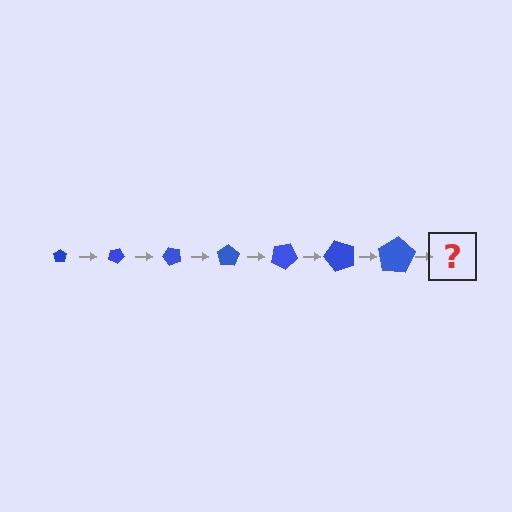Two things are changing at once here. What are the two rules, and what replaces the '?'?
The two rules are that the pentagon grows larger each step and it rotates 25 degrees each step. The '?' should be a pentagon, larger than the previous one and rotated 175 degrees from the start.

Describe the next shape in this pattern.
It should be a pentagon, larger than the previous one and rotated 175 degrees from the start.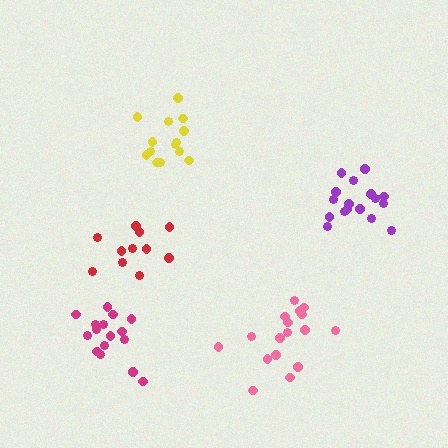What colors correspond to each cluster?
The clusters are colored: pink, red, purple, yellow, magenta.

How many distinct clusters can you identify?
There are 5 distinct clusters.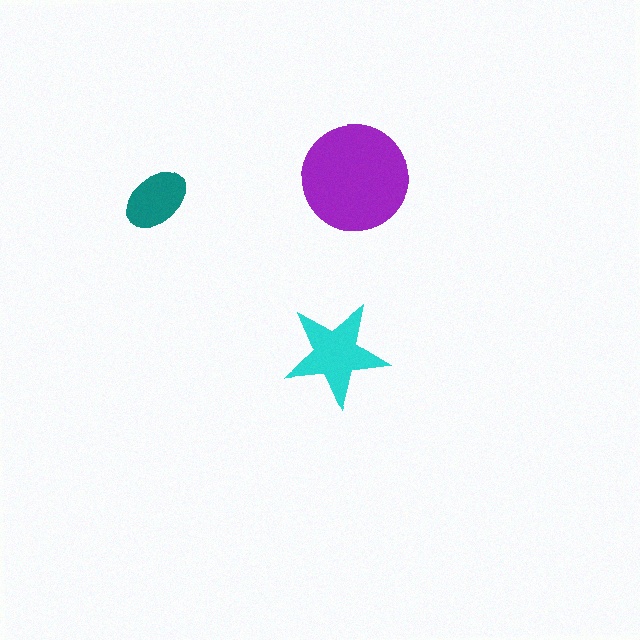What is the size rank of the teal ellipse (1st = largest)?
3rd.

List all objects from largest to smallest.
The purple circle, the cyan star, the teal ellipse.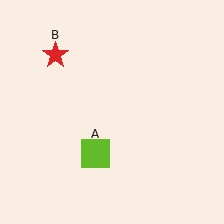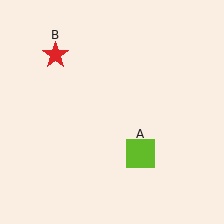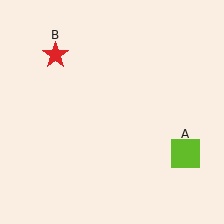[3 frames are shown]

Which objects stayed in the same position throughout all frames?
Red star (object B) remained stationary.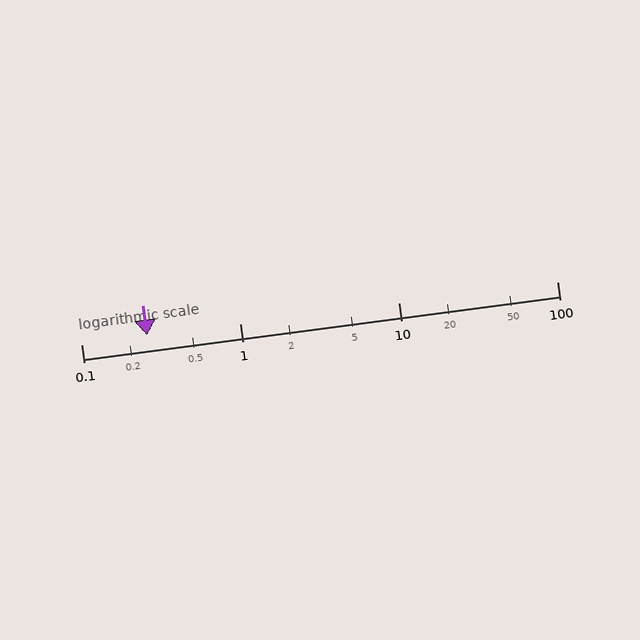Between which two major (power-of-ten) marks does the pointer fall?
The pointer is between 0.1 and 1.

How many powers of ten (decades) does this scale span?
The scale spans 3 decades, from 0.1 to 100.